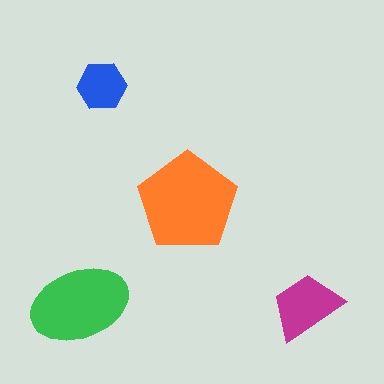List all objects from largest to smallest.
The orange pentagon, the green ellipse, the magenta trapezoid, the blue hexagon.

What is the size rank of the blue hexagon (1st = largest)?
4th.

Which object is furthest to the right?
The magenta trapezoid is rightmost.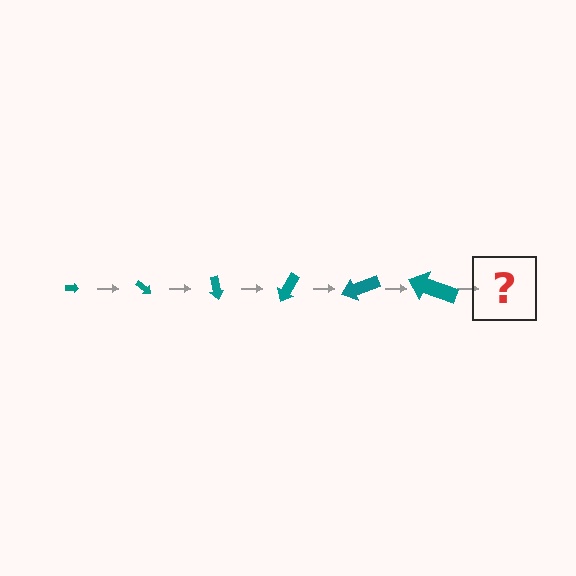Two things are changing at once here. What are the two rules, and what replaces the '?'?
The two rules are that the arrow grows larger each step and it rotates 40 degrees each step. The '?' should be an arrow, larger than the previous one and rotated 240 degrees from the start.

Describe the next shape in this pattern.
It should be an arrow, larger than the previous one and rotated 240 degrees from the start.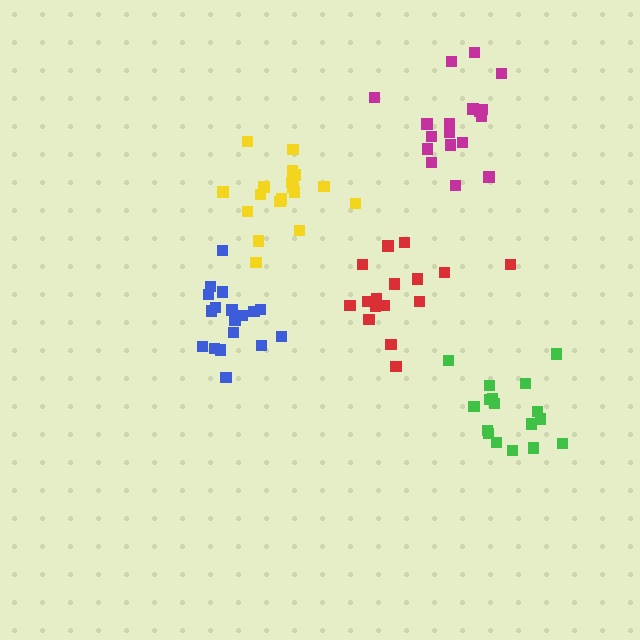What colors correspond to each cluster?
The clusters are colored: blue, magenta, yellow, green, red.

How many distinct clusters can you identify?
There are 5 distinct clusters.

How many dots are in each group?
Group 1: 18 dots, Group 2: 18 dots, Group 3: 18 dots, Group 4: 17 dots, Group 5: 16 dots (87 total).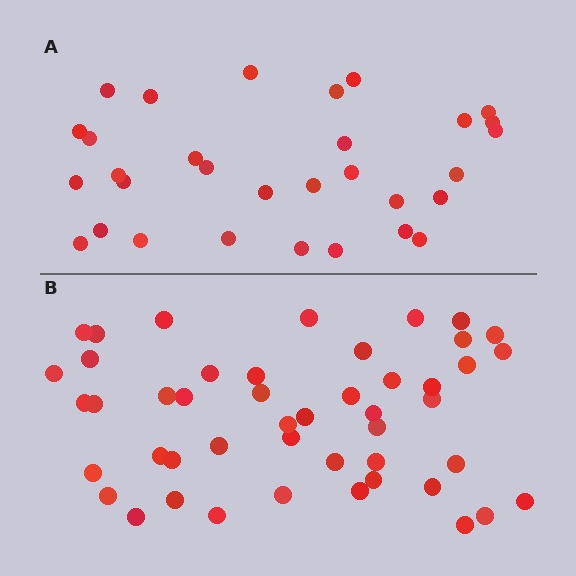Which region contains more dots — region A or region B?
Region B (the bottom region) has more dots.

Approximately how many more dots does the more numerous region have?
Region B has approximately 15 more dots than region A.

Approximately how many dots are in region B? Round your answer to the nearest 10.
About 50 dots. (The exact count is 47, which rounds to 50.)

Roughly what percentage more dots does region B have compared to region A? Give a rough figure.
About 50% more.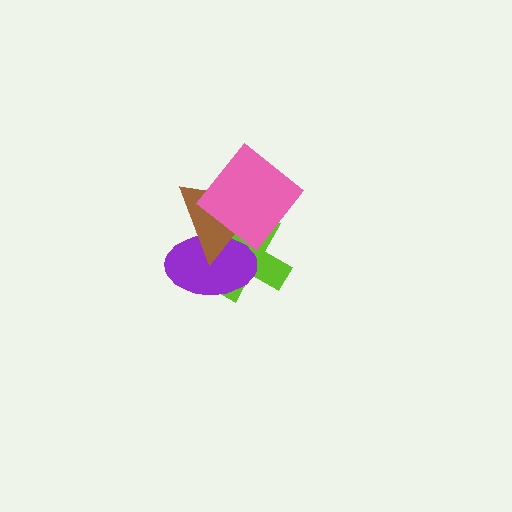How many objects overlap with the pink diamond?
2 objects overlap with the pink diamond.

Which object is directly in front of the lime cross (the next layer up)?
The purple ellipse is directly in front of the lime cross.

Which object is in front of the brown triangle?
The pink diamond is in front of the brown triangle.